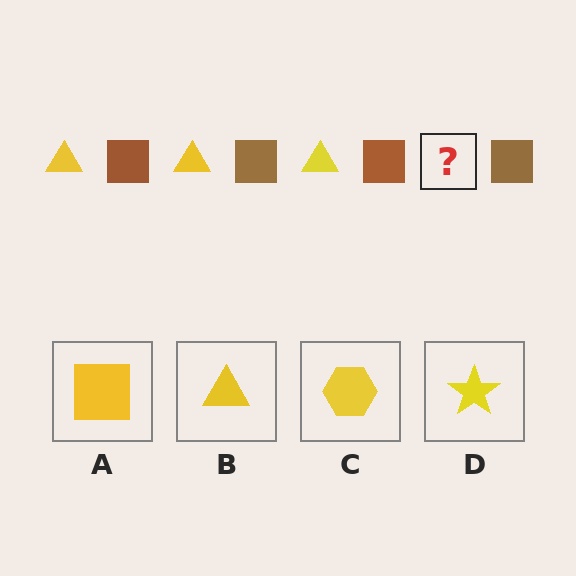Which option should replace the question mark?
Option B.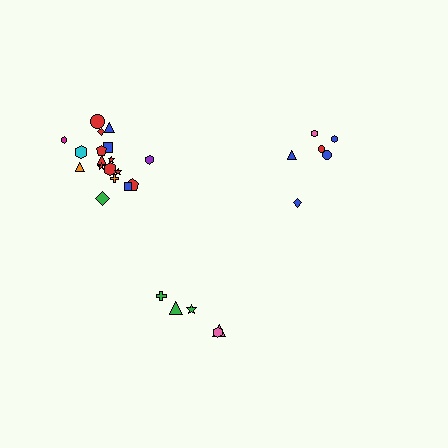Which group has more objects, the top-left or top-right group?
The top-left group.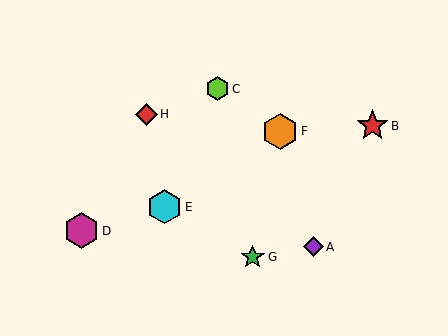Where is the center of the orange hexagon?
The center of the orange hexagon is at (280, 131).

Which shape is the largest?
The orange hexagon (labeled F) is the largest.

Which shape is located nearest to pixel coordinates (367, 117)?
The red star (labeled B) at (373, 126) is nearest to that location.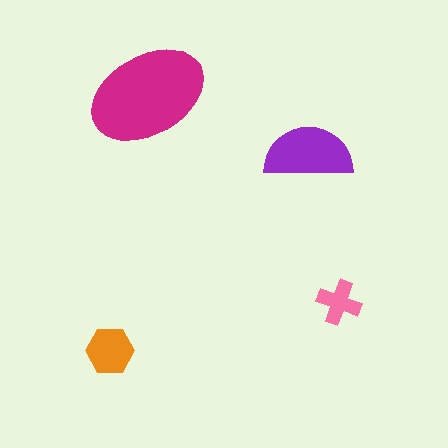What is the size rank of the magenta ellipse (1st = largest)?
1st.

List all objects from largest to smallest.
The magenta ellipse, the purple semicircle, the orange hexagon, the pink cross.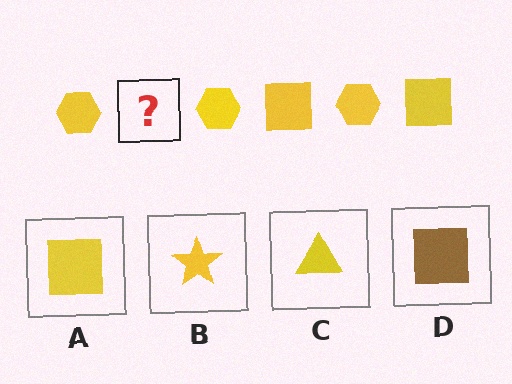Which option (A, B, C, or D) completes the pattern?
A.